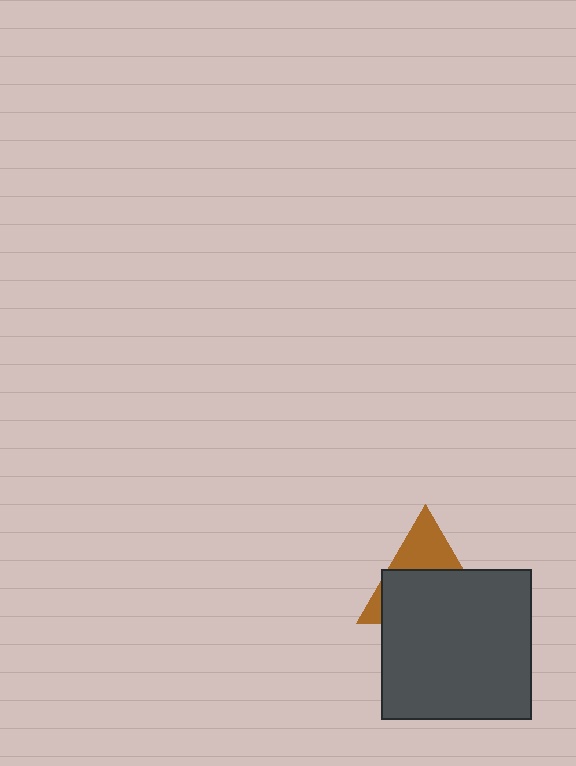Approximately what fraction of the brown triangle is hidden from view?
Roughly 63% of the brown triangle is hidden behind the dark gray square.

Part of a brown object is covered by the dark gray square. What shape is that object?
It is a triangle.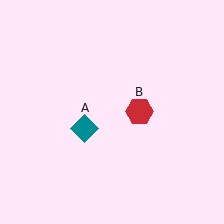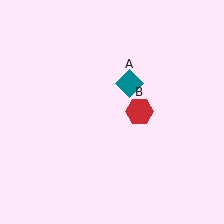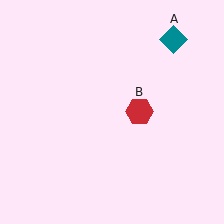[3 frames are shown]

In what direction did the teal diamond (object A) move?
The teal diamond (object A) moved up and to the right.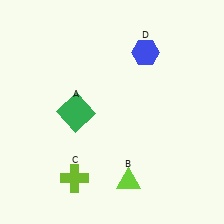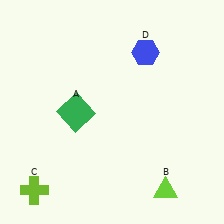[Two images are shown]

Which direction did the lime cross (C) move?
The lime cross (C) moved left.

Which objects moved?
The objects that moved are: the lime triangle (B), the lime cross (C).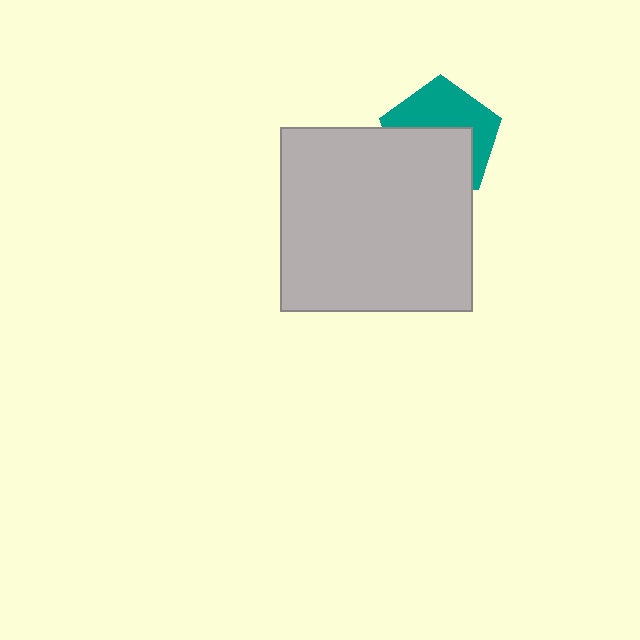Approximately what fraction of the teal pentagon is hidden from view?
Roughly 51% of the teal pentagon is hidden behind the light gray rectangle.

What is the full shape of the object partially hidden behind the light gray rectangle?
The partially hidden object is a teal pentagon.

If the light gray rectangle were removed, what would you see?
You would see the complete teal pentagon.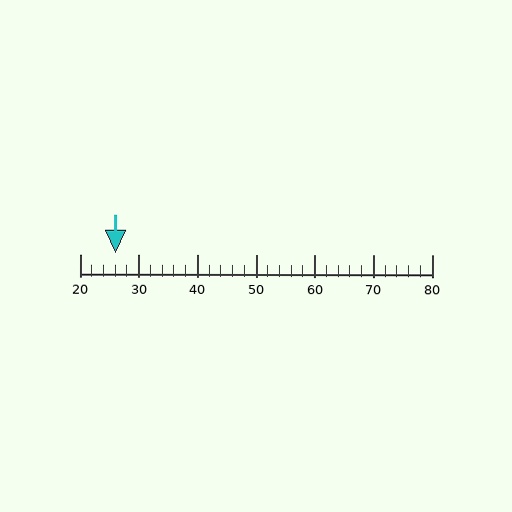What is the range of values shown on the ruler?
The ruler shows values from 20 to 80.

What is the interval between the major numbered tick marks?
The major tick marks are spaced 10 units apart.